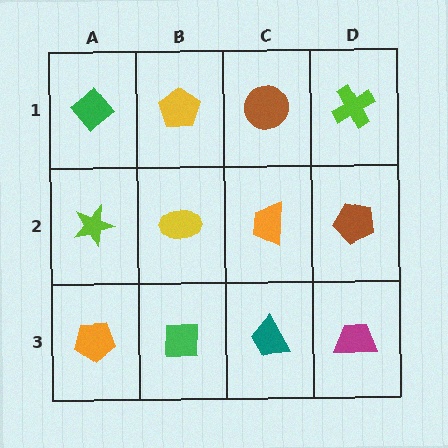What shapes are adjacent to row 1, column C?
An orange trapezoid (row 2, column C), a yellow pentagon (row 1, column B), a lime cross (row 1, column D).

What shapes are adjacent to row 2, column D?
A lime cross (row 1, column D), a magenta trapezoid (row 3, column D), an orange trapezoid (row 2, column C).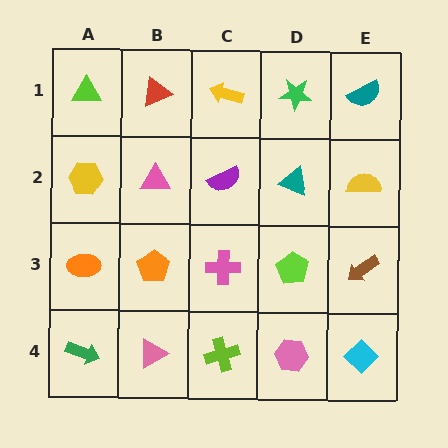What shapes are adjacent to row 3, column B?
A pink triangle (row 2, column B), a pink triangle (row 4, column B), an orange ellipse (row 3, column A), a pink cross (row 3, column C).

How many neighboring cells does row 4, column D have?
3.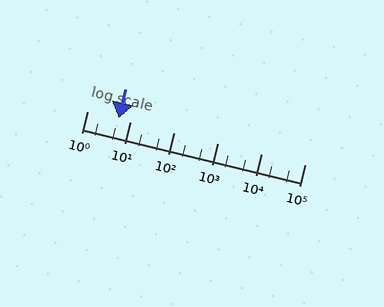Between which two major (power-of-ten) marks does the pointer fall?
The pointer is between 1 and 10.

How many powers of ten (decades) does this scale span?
The scale spans 5 decades, from 1 to 100000.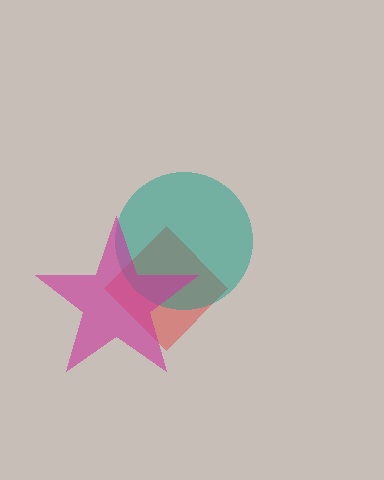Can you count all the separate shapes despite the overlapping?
Yes, there are 3 separate shapes.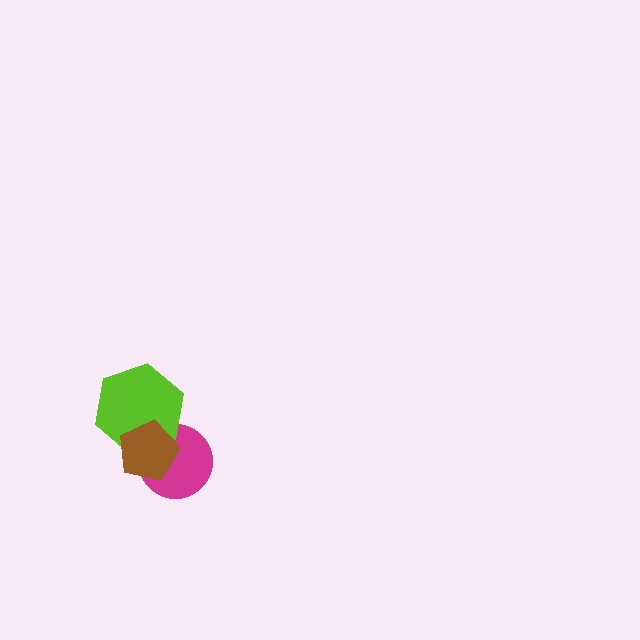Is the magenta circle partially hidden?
Yes, it is partially covered by another shape.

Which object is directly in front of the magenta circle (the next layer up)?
The lime hexagon is directly in front of the magenta circle.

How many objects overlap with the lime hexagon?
2 objects overlap with the lime hexagon.